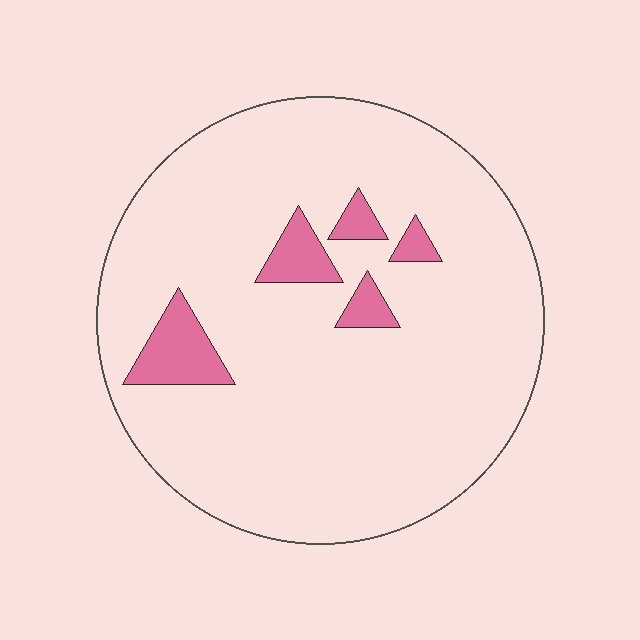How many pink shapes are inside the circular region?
5.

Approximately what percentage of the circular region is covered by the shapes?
Approximately 10%.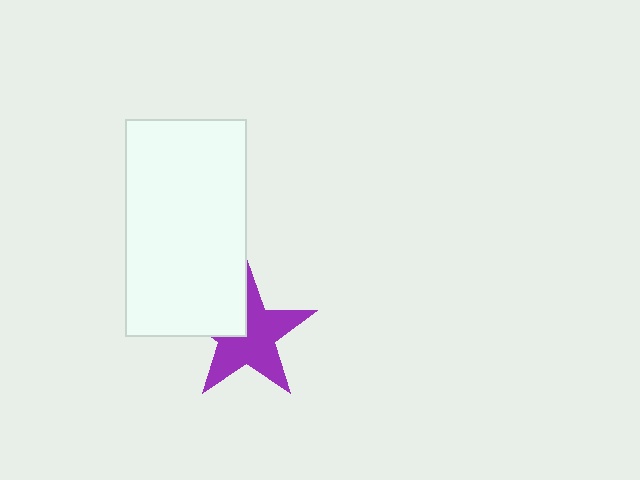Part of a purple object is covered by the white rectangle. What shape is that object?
It is a star.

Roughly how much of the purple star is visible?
Most of it is visible (roughly 70%).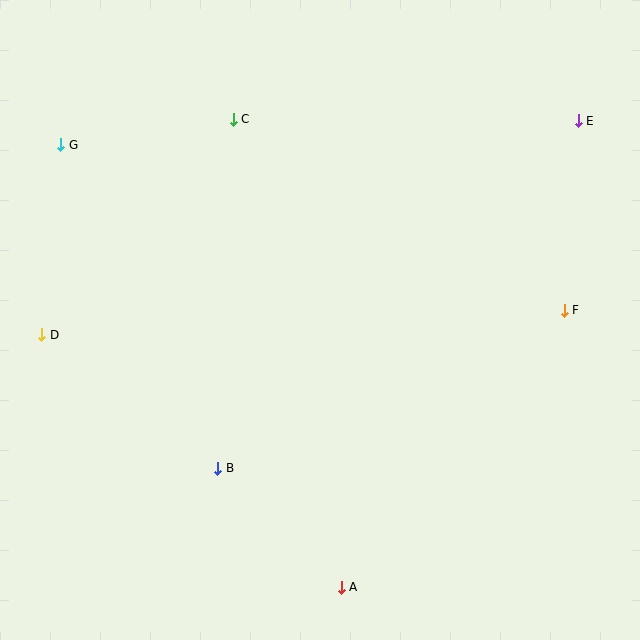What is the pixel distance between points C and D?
The distance between C and D is 288 pixels.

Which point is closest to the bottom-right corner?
Point A is closest to the bottom-right corner.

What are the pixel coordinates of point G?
Point G is at (61, 145).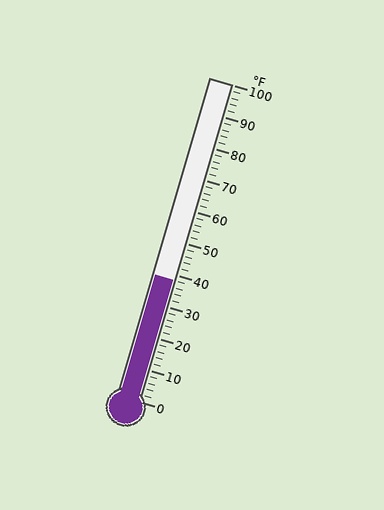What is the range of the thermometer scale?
The thermometer scale ranges from 0°F to 100°F.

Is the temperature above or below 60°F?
The temperature is below 60°F.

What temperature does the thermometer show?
The thermometer shows approximately 38°F.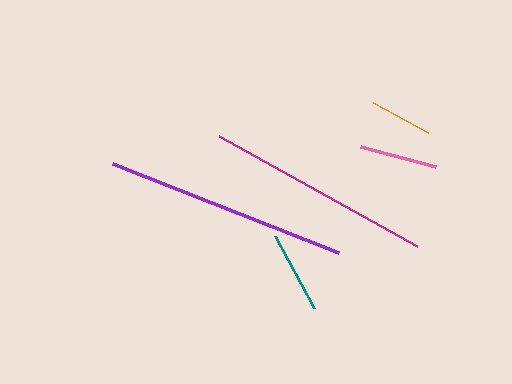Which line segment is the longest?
The purple line is the longest at approximately 243 pixels.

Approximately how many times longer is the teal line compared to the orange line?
The teal line is approximately 1.3 times the length of the orange line.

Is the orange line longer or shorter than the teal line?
The teal line is longer than the orange line.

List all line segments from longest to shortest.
From longest to shortest: purple, magenta, teal, pink, orange.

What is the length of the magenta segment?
The magenta segment is approximately 227 pixels long.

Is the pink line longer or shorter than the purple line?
The purple line is longer than the pink line.